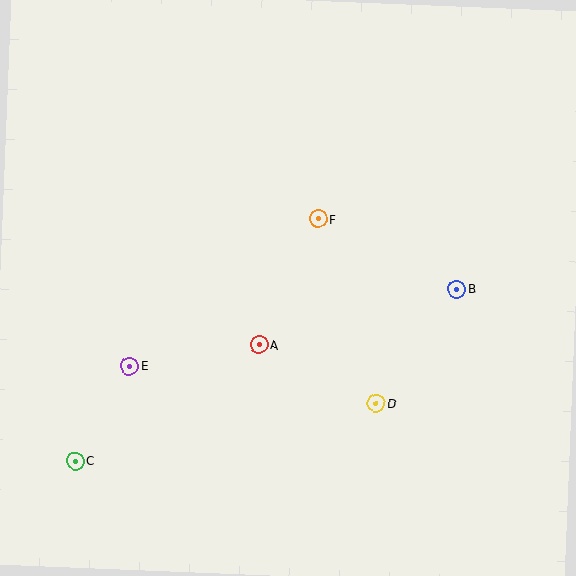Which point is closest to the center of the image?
Point A at (259, 345) is closest to the center.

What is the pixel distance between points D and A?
The distance between D and A is 131 pixels.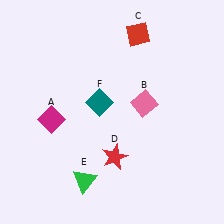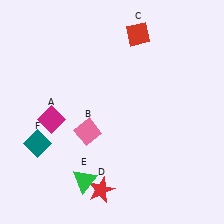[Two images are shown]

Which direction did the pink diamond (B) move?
The pink diamond (B) moved left.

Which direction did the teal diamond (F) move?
The teal diamond (F) moved left.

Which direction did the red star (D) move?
The red star (D) moved down.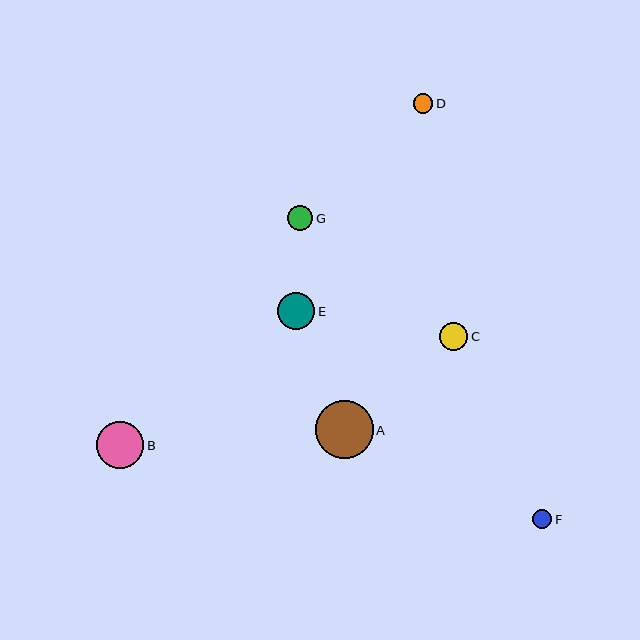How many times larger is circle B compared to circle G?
Circle B is approximately 1.9 times the size of circle G.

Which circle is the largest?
Circle A is the largest with a size of approximately 58 pixels.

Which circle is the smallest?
Circle F is the smallest with a size of approximately 19 pixels.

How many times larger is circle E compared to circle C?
Circle E is approximately 1.3 times the size of circle C.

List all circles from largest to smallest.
From largest to smallest: A, B, E, C, G, D, F.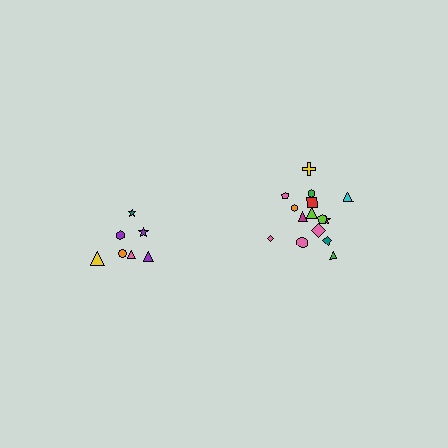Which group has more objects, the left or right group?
The right group.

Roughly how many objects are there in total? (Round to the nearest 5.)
Roughly 20 objects in total.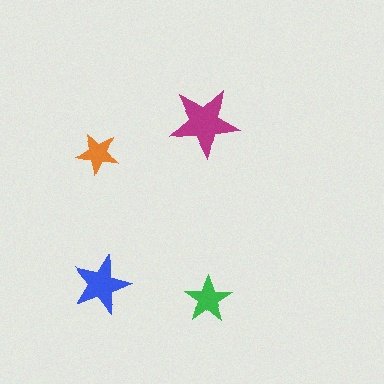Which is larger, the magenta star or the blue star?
The magenta one.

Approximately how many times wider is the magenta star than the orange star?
About 1.5 times wider.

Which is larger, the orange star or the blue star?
The blue one.